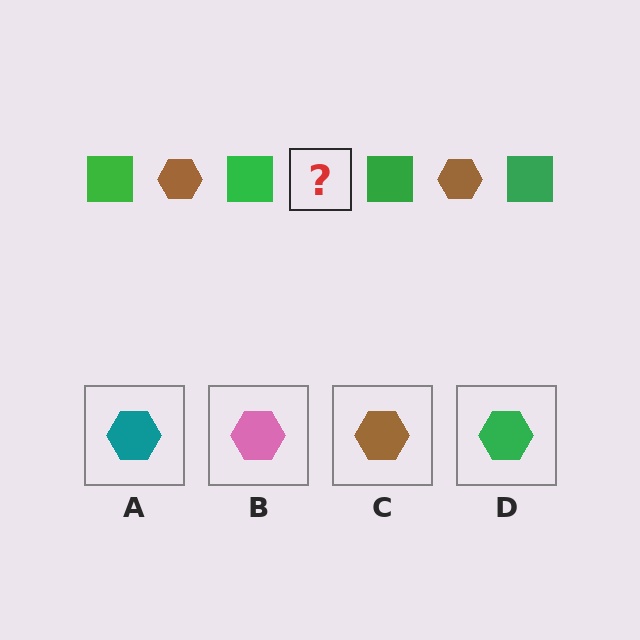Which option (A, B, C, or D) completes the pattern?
C.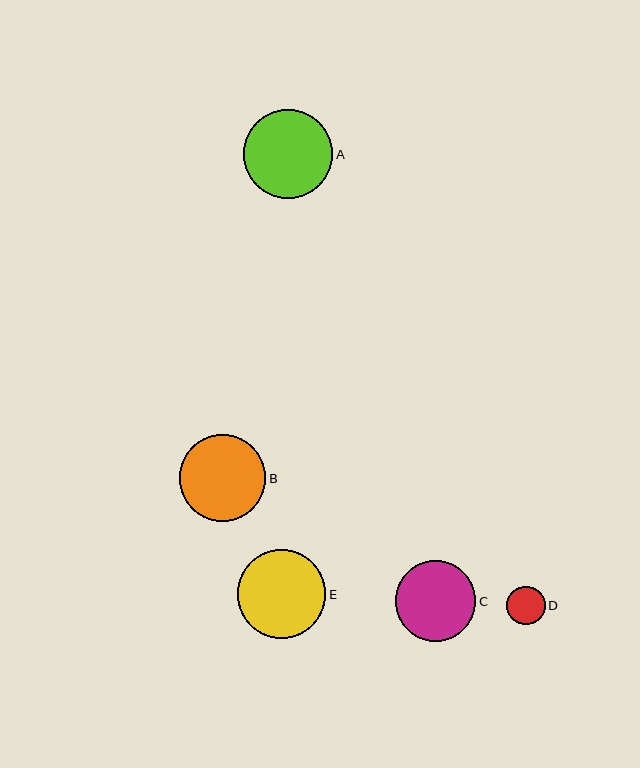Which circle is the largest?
Circle A is the largest with a size of approximately 89 pixels.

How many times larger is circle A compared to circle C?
Circle A is approximately 1.1 times the size of circle C.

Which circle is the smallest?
Circle D is the smallest with a size of approximately 38 pixels.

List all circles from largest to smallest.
From largest to smallest: A, E, B, C, D.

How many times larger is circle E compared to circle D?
Circle E is approximately 2.3 times the size of circle D.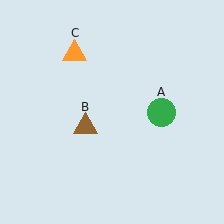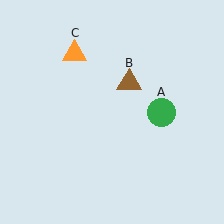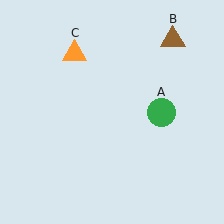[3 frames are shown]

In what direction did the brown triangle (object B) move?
The brown triangle (object B) moved up and to the right.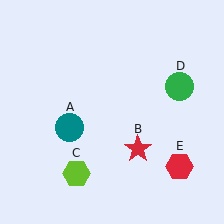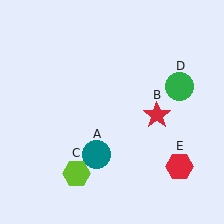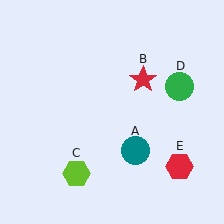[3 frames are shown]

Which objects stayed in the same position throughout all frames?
Lime hexagon (object C) and green circle (object D) and red hexagon (object E) remained stationary.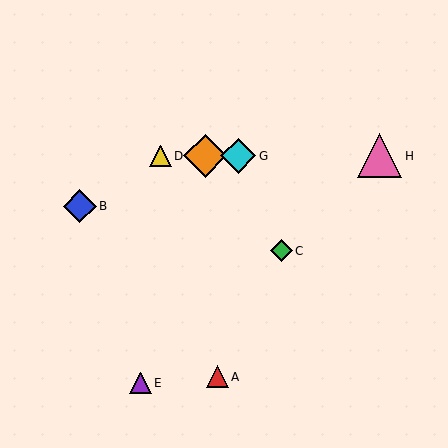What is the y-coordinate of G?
Object G is at y≈156.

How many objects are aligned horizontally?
4 objects (D, F, G, H) are aligned horizontally.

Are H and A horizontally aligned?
No, H is at y≈156 and A is at y≈377.